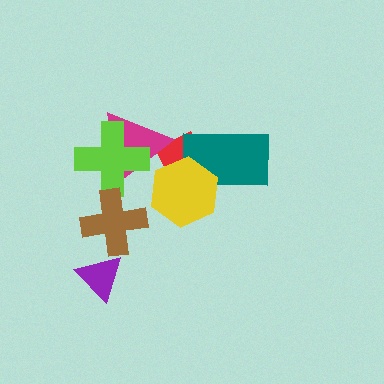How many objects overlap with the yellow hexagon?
3 objects overlap with the yellow hexagon.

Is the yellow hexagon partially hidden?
No, no other shape covers it.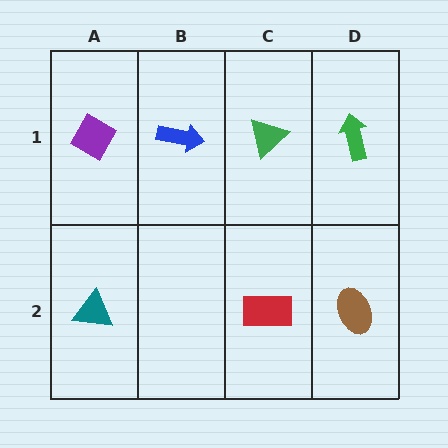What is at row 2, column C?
A red rectangle.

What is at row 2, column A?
A teal triangle.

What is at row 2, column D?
A brown ellipse.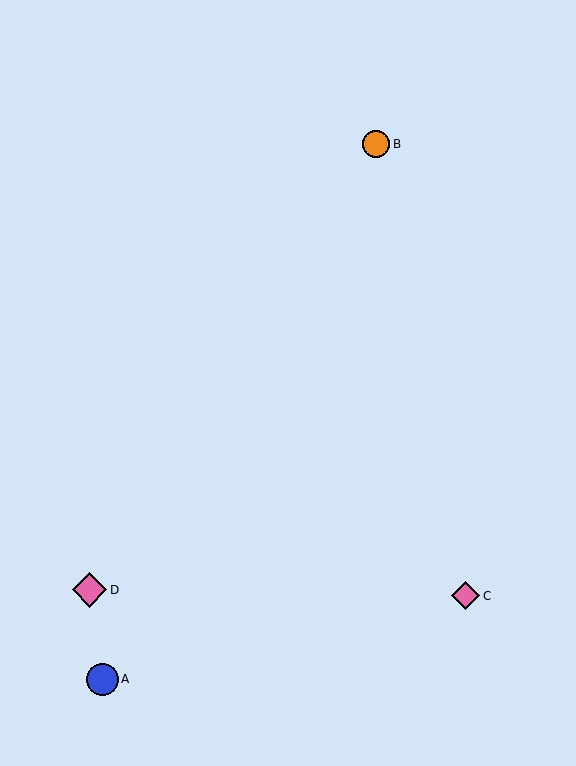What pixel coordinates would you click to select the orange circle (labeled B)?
Click at (376, 144) to select the orange circle B.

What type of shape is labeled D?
Shape D is a pink diamond.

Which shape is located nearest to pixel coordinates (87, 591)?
The pink diamond (labeled D) at (90, 590) is nearest to that location.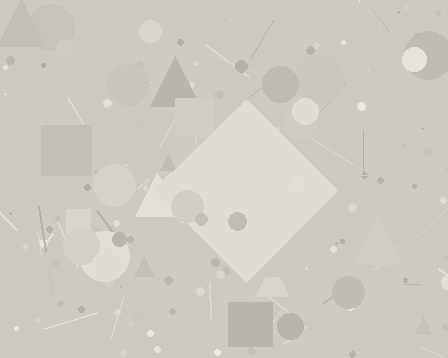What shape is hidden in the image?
A diamond is hidden in the image.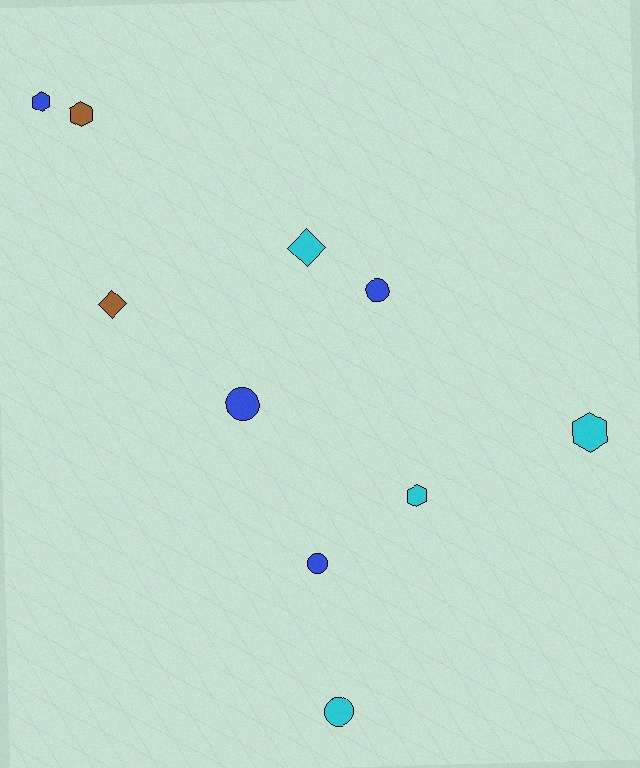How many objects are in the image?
There are 10 objects.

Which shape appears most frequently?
Hexagon, with 4 objects.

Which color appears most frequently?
Blue, with 4 objects.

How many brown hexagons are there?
There is 1 brown hexagon.